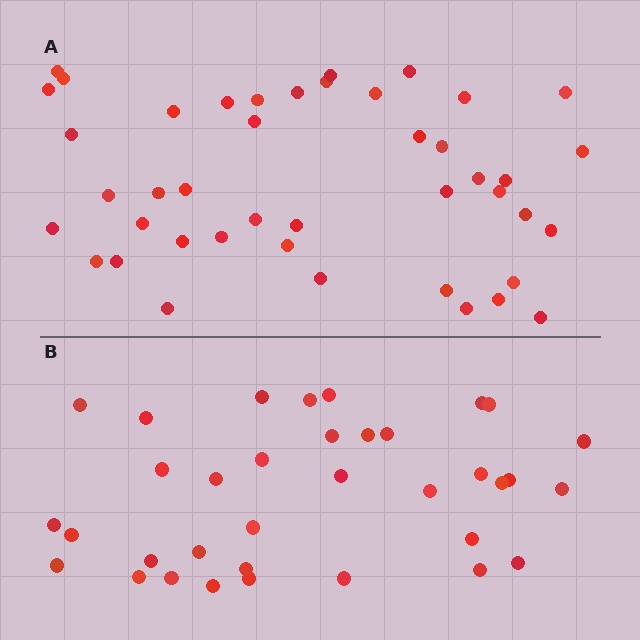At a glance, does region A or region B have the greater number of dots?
Region A (the top region) has more dots.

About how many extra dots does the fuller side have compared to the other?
Region A has roughly 8 or so more dots than region B.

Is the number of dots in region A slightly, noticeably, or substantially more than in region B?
Region A has only slightly more — the two regions are fairly close. The ratio is roughly 1.2 to 1.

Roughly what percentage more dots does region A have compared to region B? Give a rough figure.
About 25% more.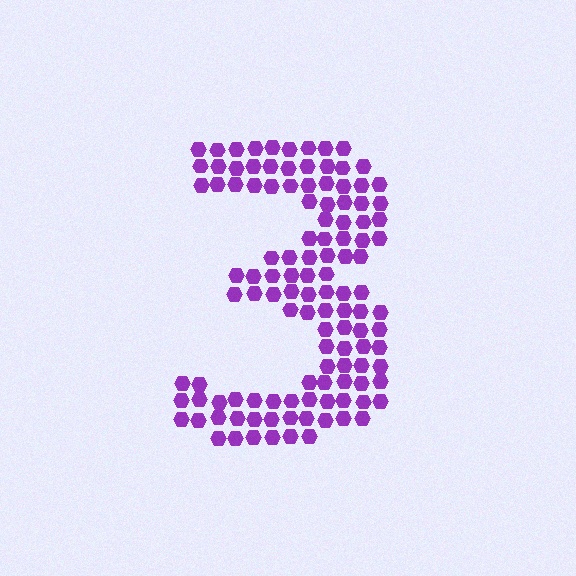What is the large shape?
The large shape is the digit 3.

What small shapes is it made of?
It is made of small hexagons.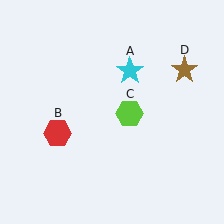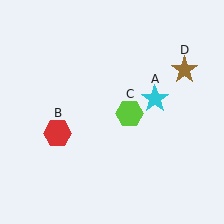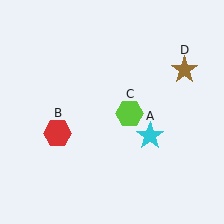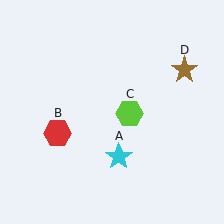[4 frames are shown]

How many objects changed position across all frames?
1 object changed position: cyan star (object A).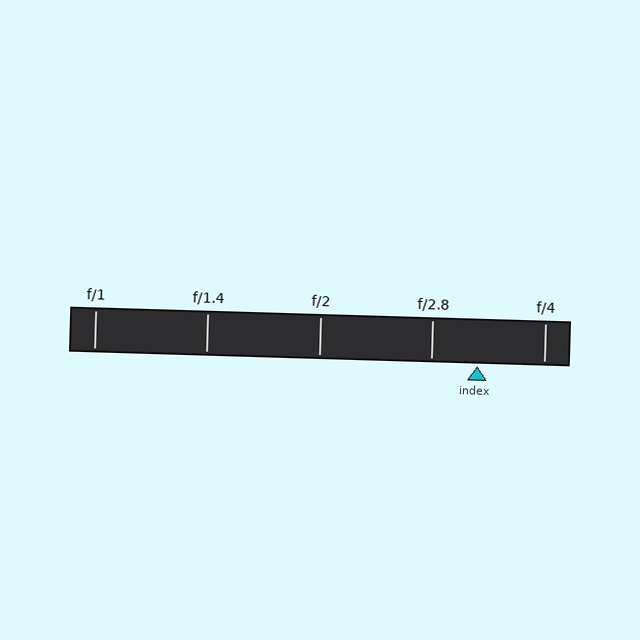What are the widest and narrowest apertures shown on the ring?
The widest aperture shown is f/1 and the narrowest is f/4.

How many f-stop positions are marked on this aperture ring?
There are 5 f-stop positions marked.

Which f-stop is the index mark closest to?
The index mark is closest to f/2.8.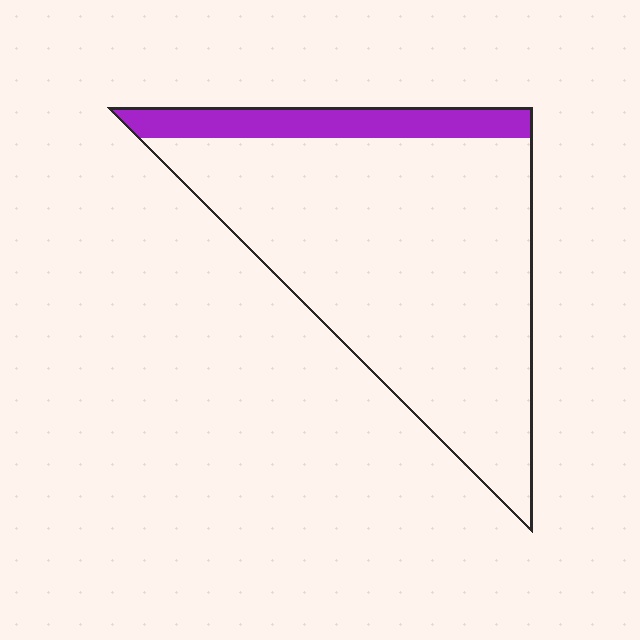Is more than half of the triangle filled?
No.